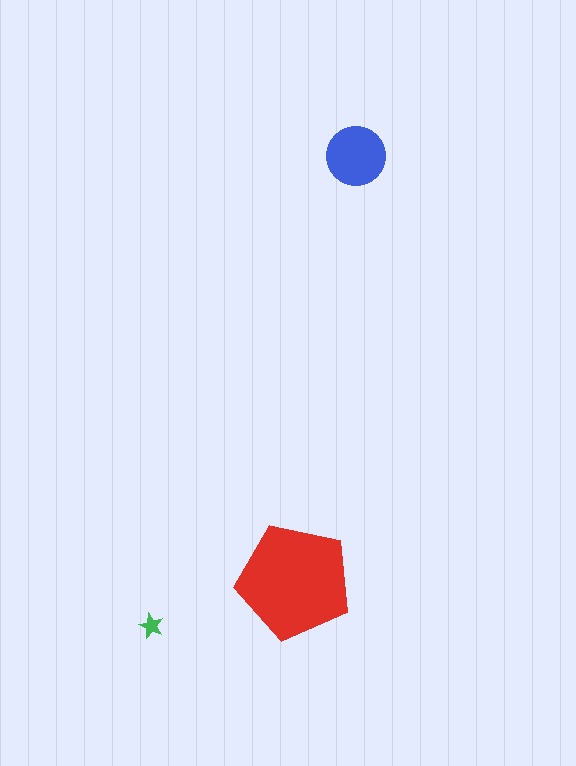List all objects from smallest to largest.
The green star, the blue circle, the red pentagon.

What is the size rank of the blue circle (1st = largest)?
2nd.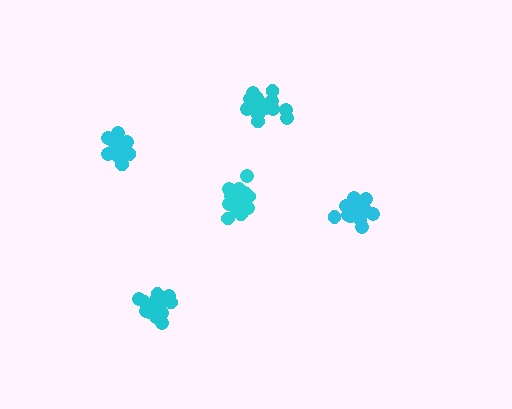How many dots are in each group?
Group 1: 16 dots, Group 2: 12 dots, Group 3: 17 dots, Group 4: 16 dots, Group 5: 15 dots (76 total).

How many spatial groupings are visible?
There are 5 spatial groupings.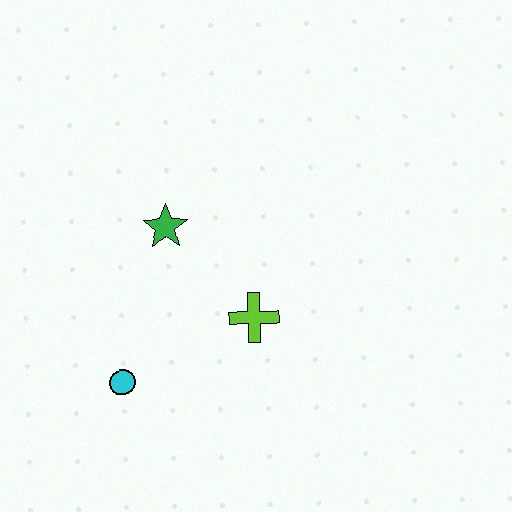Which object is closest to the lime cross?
The green star is closest to the lime cross.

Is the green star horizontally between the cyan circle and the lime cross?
Yes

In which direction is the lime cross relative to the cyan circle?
The lime cross is to the right of the cyan circle.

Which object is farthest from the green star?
The cyan circle is farthest from the green star.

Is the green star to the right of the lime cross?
No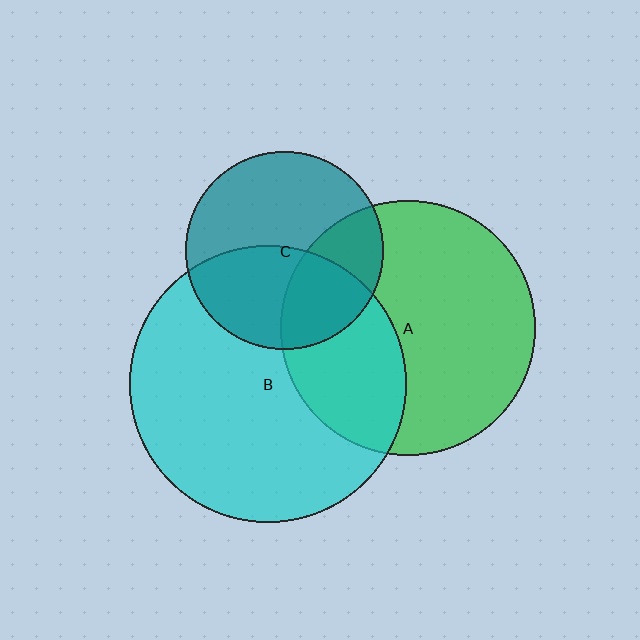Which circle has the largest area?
Circle B (cyan).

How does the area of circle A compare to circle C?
Approximately 1.7 times.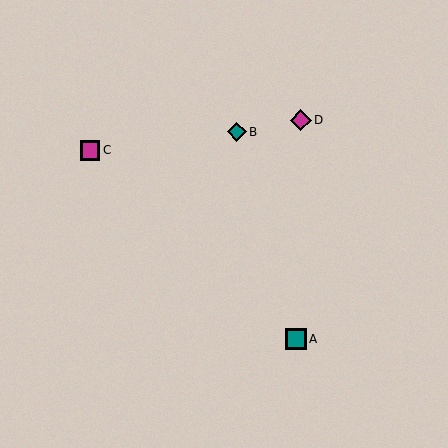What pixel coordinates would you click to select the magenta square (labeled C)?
Click at (90, 150) to select the magenta square C.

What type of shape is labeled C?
Shape C is a magenta square.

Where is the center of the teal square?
The center of the teal square is at (296, 339).